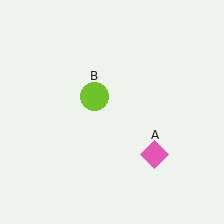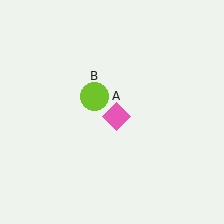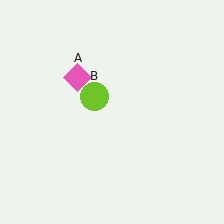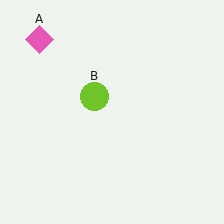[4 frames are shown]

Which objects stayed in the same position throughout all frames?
Lime circle (object B) remained stationary.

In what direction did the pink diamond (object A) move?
The pink diamond (object A) moved up and to the left.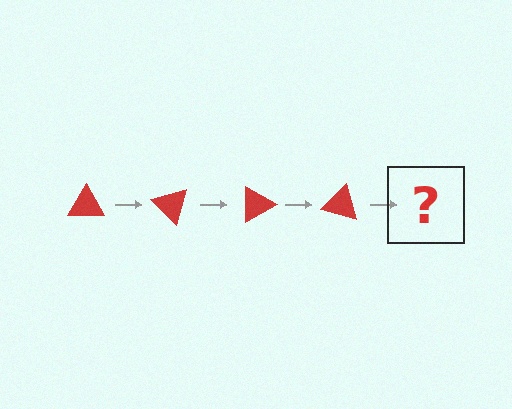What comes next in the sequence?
The next element should be a red triangle rotated 180 degrees.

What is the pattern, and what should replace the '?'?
The pattern is that the triangle rotates 45 degrees each step. The '?' should be a red triangle rotated 180 degrees.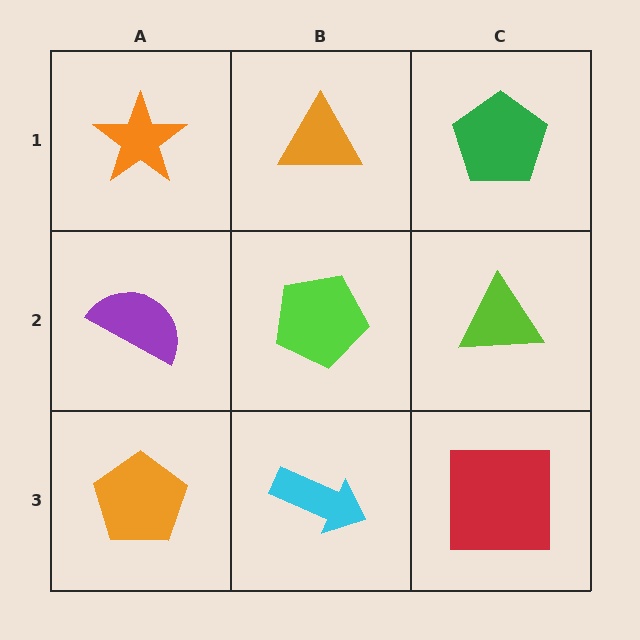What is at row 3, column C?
A red square.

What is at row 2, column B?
A lime pentagon.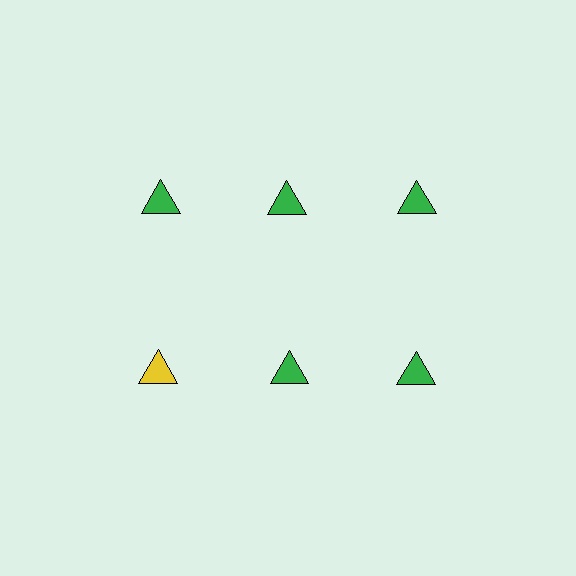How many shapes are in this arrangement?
There are 6 shapes arranged in a grid pattern.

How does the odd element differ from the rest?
It has a different color: yellow instead of green.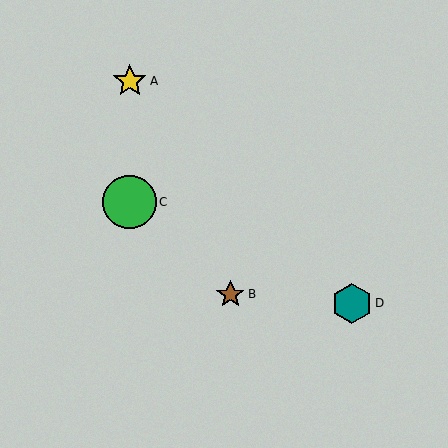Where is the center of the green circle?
The center of the green circle is at (129, 202).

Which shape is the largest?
The green circle (labeled C) is the largest.